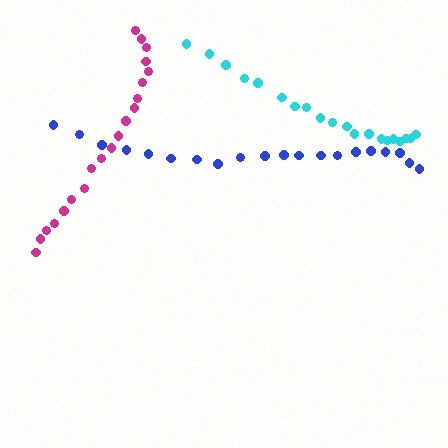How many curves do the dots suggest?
There are 3 distinct paths.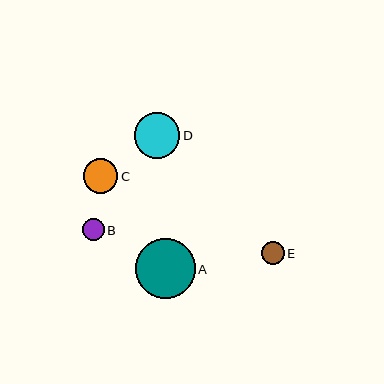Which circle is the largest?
Circle A is the largest with a size of approximately 60 pixels.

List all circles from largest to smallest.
From largest to smallest: A, D, C, E, B.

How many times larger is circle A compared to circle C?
Circle A is approximately 1.7 times the size of circle C.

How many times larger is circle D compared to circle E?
Circle D is approximately 2.0 times the size of circle E.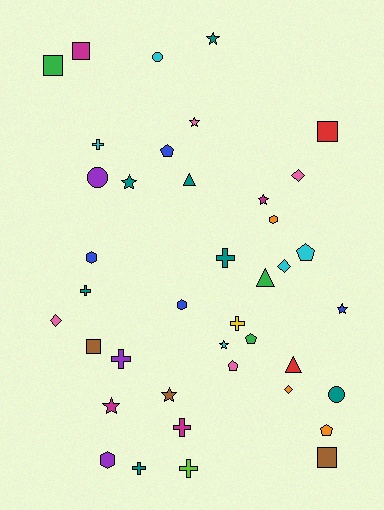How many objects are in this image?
There are 40 objects.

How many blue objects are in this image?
There are 4 blue objects.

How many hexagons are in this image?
There are 4 hexagons.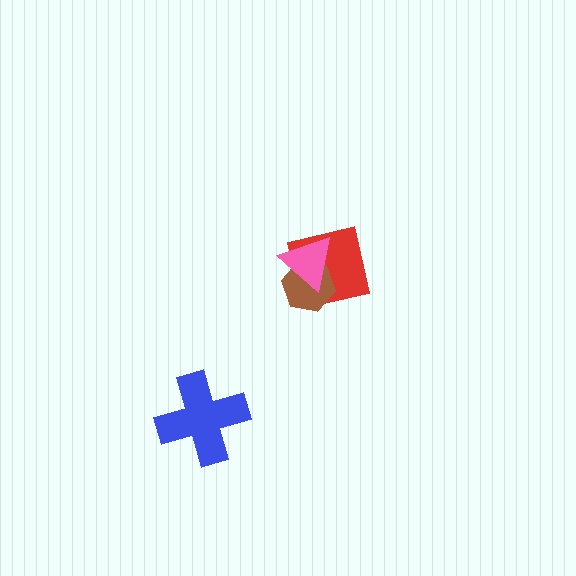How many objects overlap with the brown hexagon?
2 objects overlap with the brown hexagon.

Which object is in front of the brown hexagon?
The pink triangle is in front of the brown hexagon.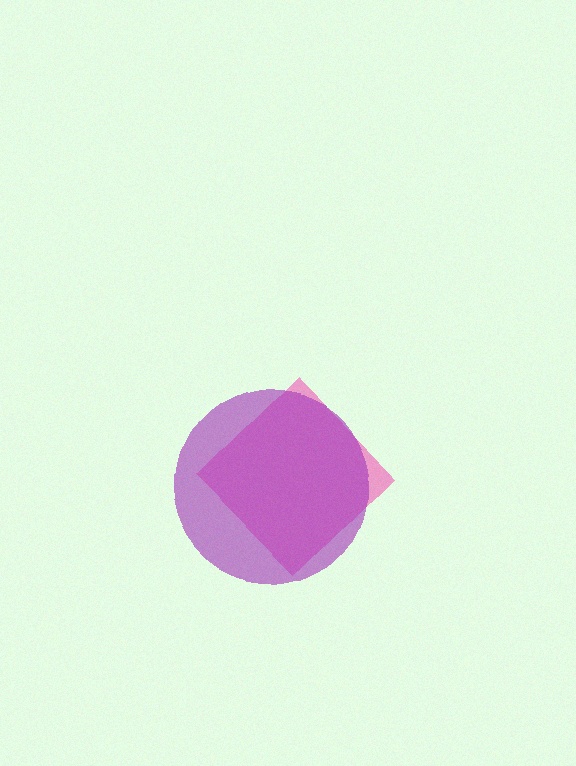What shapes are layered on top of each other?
The layered shapes are: a pink diamond, a purple circle.